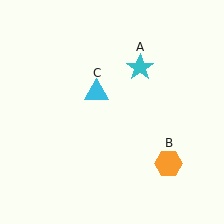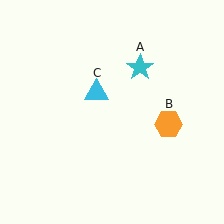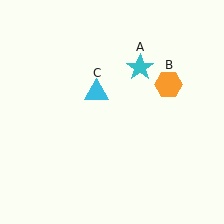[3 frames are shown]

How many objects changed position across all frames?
1 object changed position: orange hexagon (object B).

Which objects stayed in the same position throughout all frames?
Cyan star (object A) and cyan triangle (object C) remained stationary.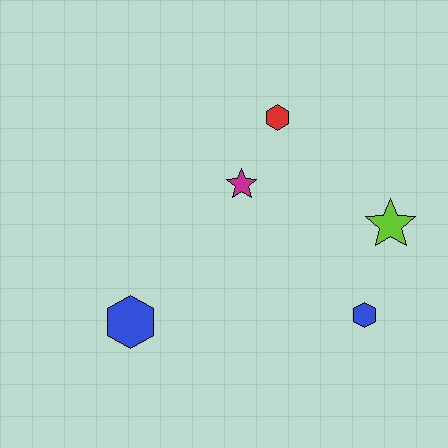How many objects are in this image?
There are 5 objects.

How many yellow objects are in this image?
There are no yellow objects.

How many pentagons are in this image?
There are no pentagons.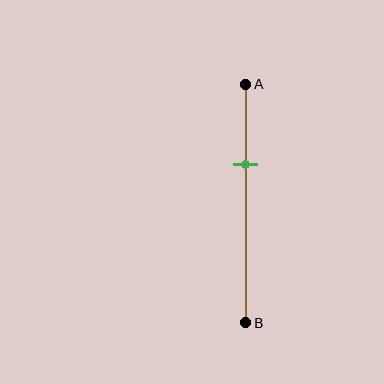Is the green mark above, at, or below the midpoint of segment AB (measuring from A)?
The green mark is above the midpoint of segment AB.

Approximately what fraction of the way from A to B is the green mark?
The green mark is approximately 35% of the way from A to B.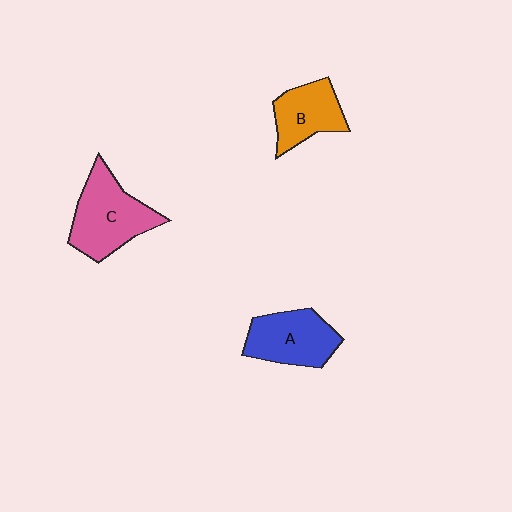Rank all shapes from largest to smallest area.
From largest to smallest: C (pink), A (blue), B (orange).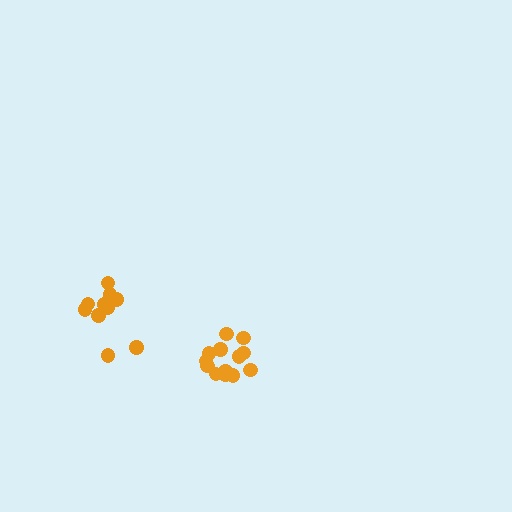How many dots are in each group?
Group 1: 13 dots, Group 2: 10 dots (23 total).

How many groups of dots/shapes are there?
There are 2 groups.